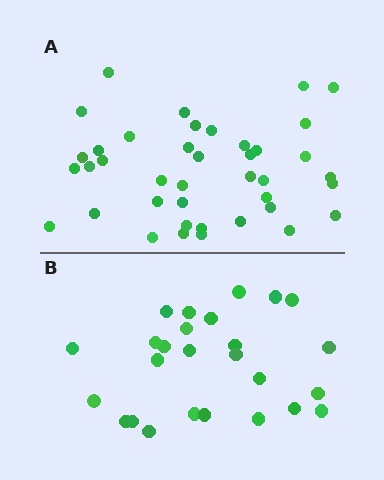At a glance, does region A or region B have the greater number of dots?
Region A (the top region) has more dots.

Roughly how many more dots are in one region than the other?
Region A has approximately 15 more dots than region B.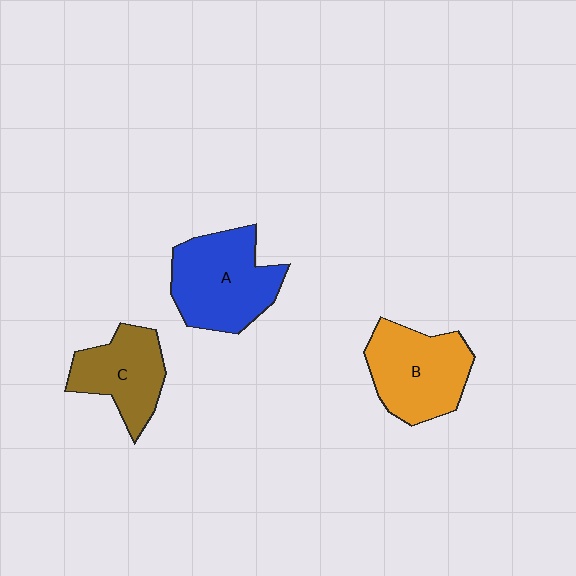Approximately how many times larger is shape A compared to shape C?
Approximately 1.3 times.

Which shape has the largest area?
Shape A (blue).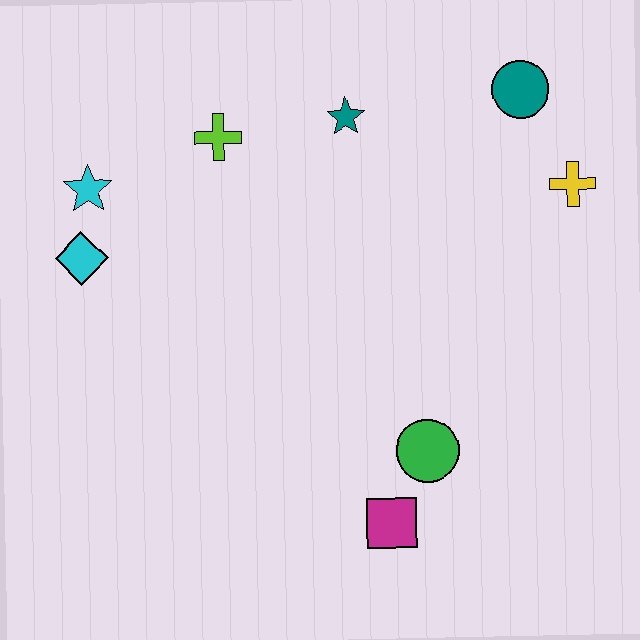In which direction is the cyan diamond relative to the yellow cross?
The cyan diamond is to the left of the yellow cross.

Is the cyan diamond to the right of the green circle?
No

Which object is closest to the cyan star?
The cyan diamond is closest to the cyan star.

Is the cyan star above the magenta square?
Yes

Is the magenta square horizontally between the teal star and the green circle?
Yes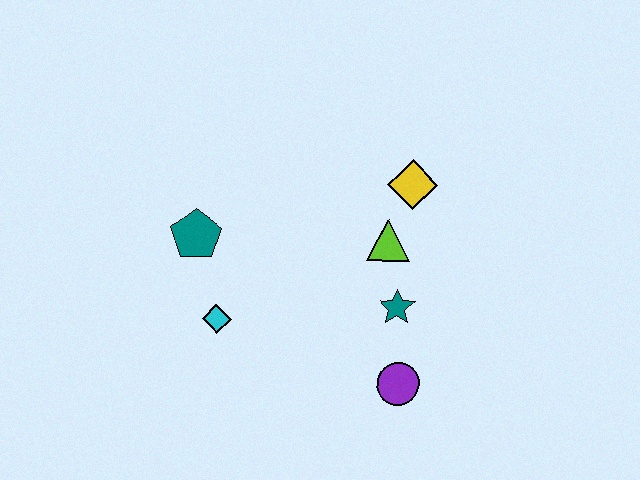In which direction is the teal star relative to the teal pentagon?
The teal star is to the right of the teal pentagon.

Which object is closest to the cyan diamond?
The teal pentagon is closest to the cyan diamond.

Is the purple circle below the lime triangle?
Yes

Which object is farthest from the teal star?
The teal pentagon is farthest from the teal star.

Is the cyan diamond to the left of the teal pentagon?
No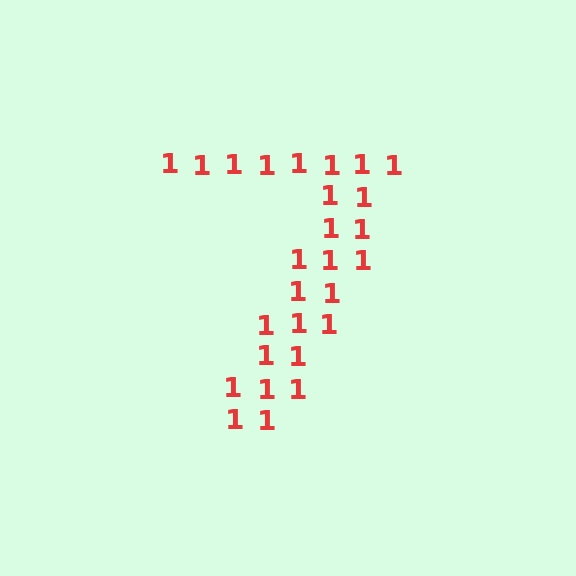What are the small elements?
The small elements are digit 1's.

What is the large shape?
The large shape is the digit 7.